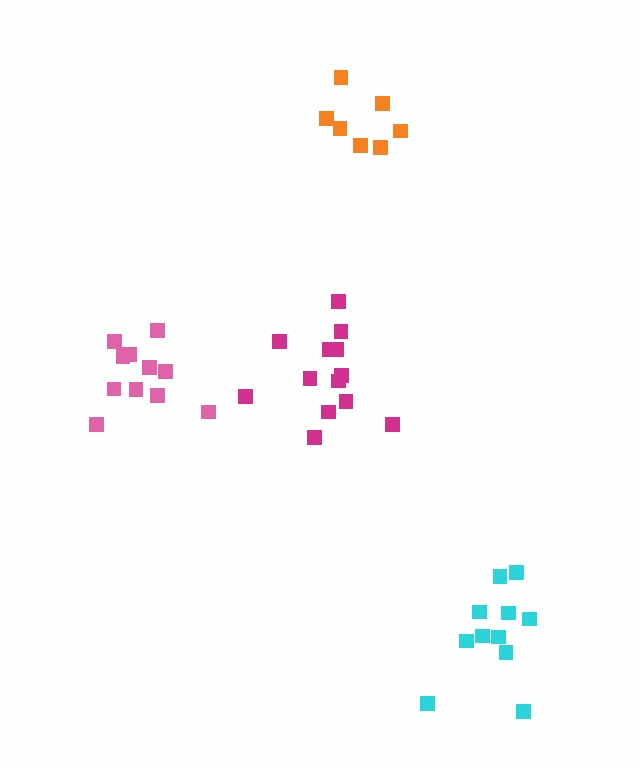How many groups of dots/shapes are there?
There are 4 groups.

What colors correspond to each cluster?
The clusters are colored: cyan, magenta, pink, orange.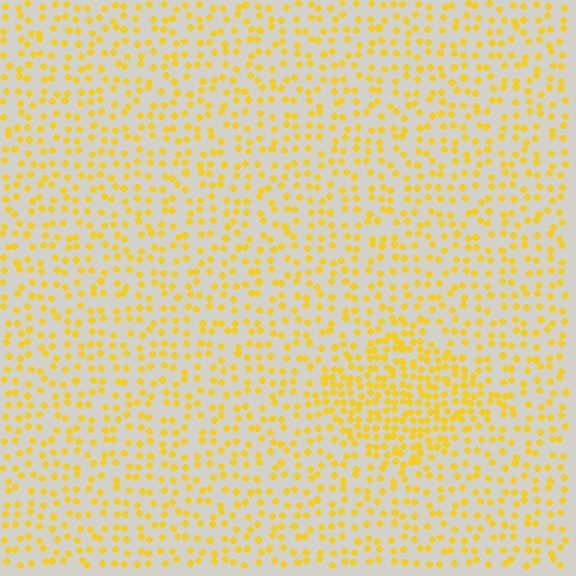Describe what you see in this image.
The image contains small yellow elements arranged at two different densities. A diamond-shaped region is visible where the elements are more densely packed than the surrounding area.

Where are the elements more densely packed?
The elements are more densely packed inside the diamond boundary.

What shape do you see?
I see a diamond.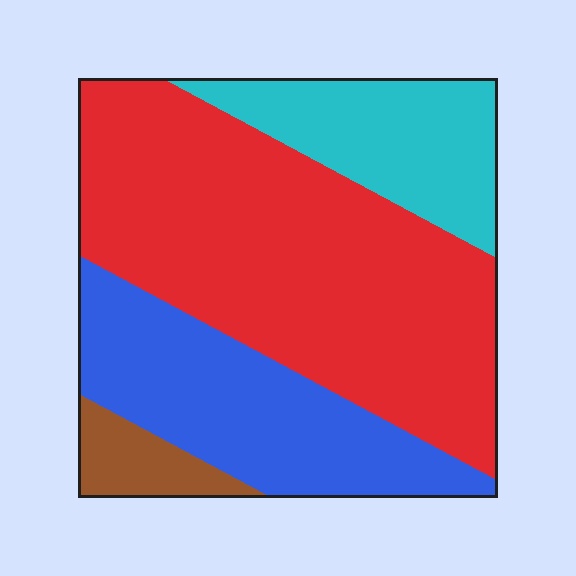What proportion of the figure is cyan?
Cyan covers 17% of the figure.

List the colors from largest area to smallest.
From largest to smallest: red, blue, cyan, brown.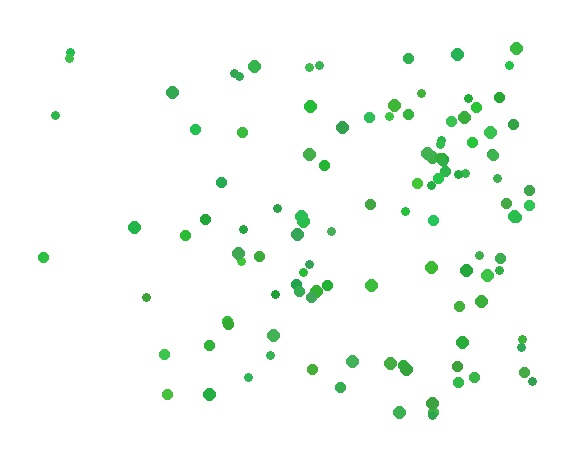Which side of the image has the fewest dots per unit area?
The left.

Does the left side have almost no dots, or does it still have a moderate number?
Still a moderate number, just noticeably fewer than the right.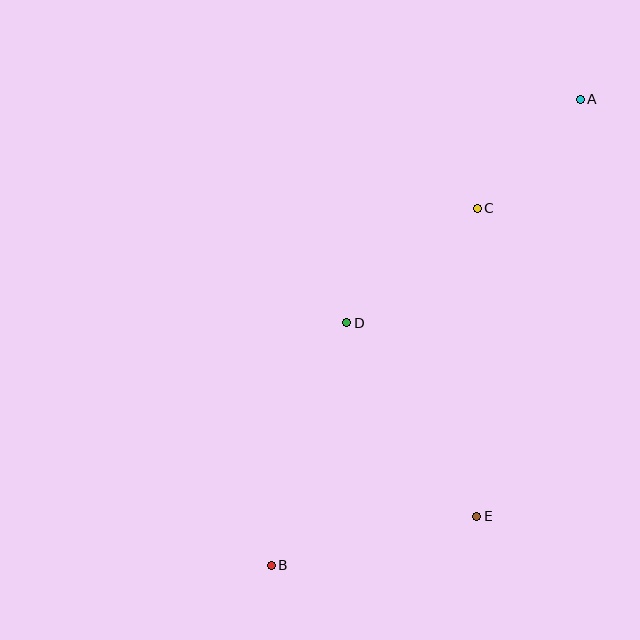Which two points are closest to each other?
Points A and C are closest to each other.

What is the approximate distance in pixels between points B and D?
The distance between B and D is approximately 254 pixels.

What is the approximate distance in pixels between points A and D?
The distance between A and D is approximately 323 pixels.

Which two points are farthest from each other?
Points A and B are farthest from each other.